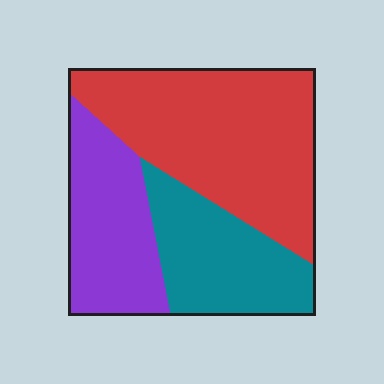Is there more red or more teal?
Red.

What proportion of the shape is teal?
Teal covers about 25% of the shape.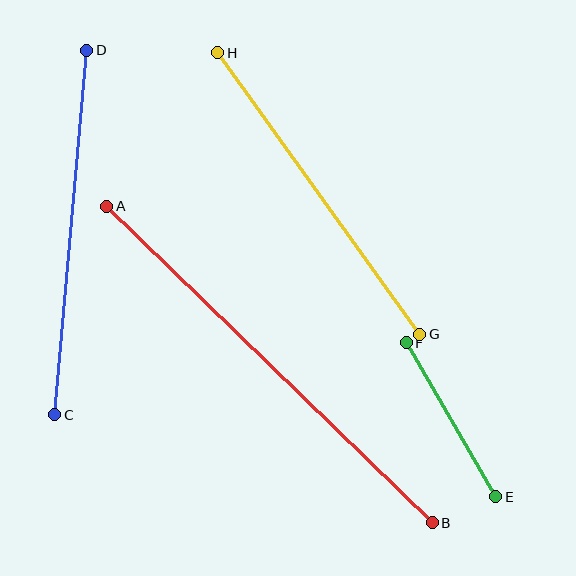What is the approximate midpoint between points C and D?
The midpoint is at approximately (71, 233) pixels.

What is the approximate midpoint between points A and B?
The midpoint is at approximately (269, 364) pixels.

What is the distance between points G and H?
The distance is approximately 347 pixels.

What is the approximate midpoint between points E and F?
The midpoint is at approximately (451, 420) pixels.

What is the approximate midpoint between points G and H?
The midpoint is at approximately (319, 194) pixels.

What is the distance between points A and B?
The distance is approximately 454 pixels.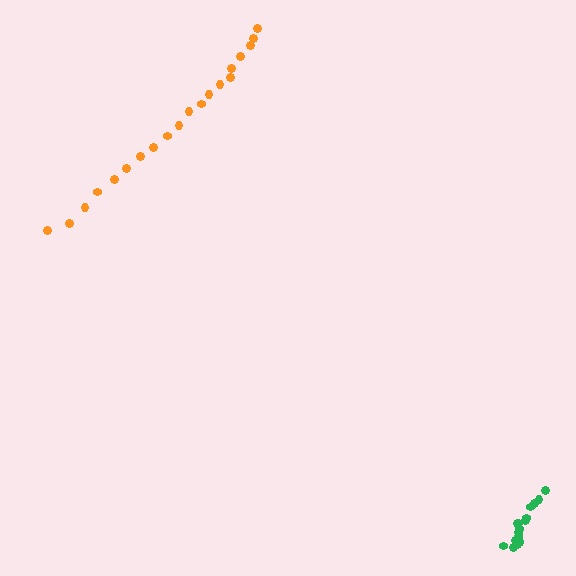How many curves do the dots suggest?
There are 2 distinct paths.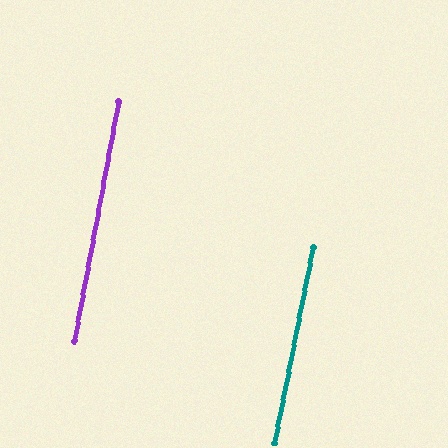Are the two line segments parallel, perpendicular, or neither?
Parallel — their directions differ by only 0.5°.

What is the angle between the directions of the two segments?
Approximately 1 degree.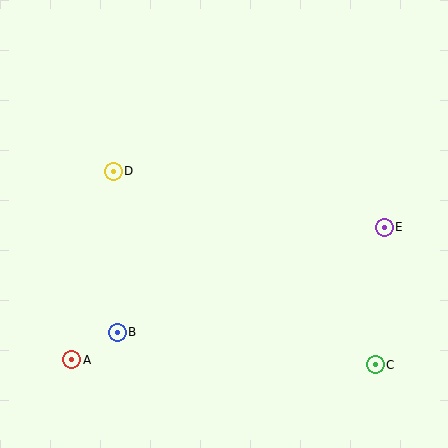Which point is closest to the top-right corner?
Point E is closest to the top-right corner.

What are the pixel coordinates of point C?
Point C is at (375, 365).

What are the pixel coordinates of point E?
Point E is at (384, 227).